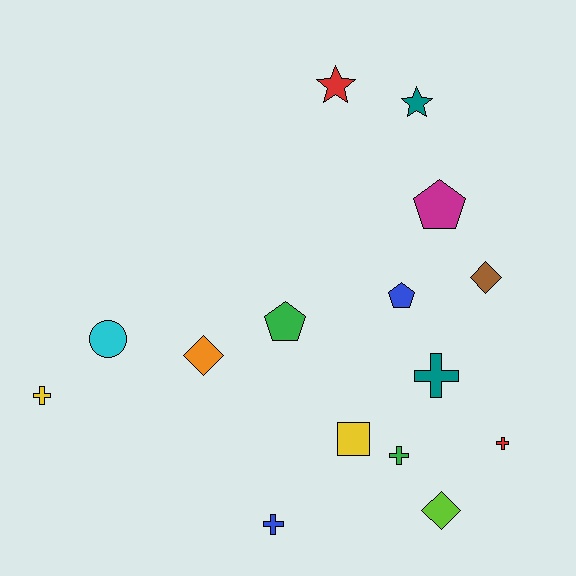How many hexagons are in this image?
There are no hexagons.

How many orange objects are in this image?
There is 1 orange object.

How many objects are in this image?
There are 15 objects.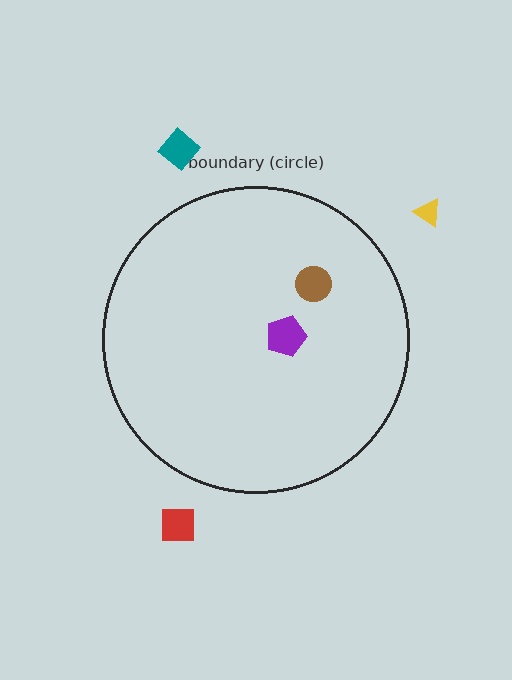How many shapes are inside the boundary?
2 inside, 3 outside.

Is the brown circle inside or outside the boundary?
Inside.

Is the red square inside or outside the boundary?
Outside.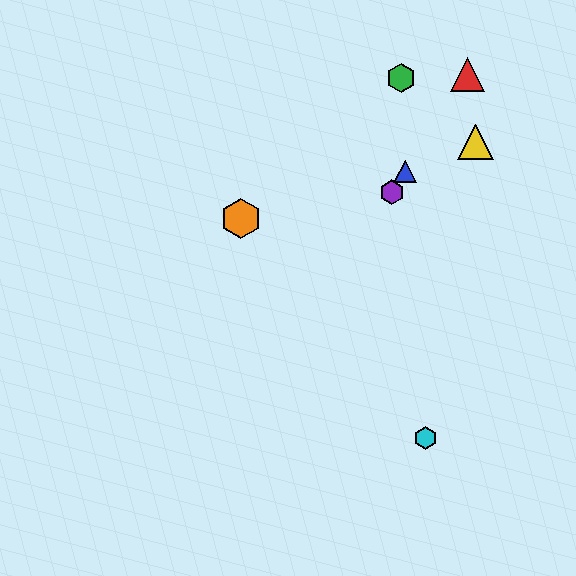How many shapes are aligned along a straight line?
3 shapes (the red triangle, the blue triangle, the purple hexagon) are aligned along a straight line.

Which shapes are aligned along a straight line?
The red triangle, the blue triangle, the purple hexagon are aligned along a straight line.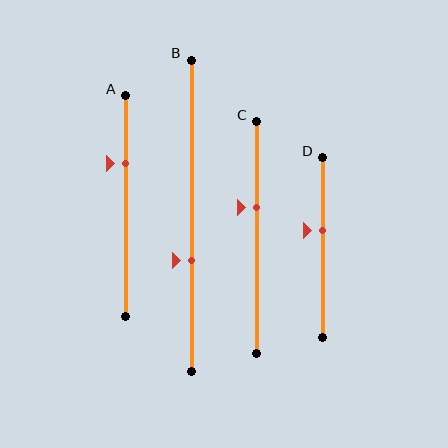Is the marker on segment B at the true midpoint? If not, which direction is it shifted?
No, the marker on segment B is shifted downward by about 14% of the segment length.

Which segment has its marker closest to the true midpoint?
Segment D has its marker closest to the true midpoint.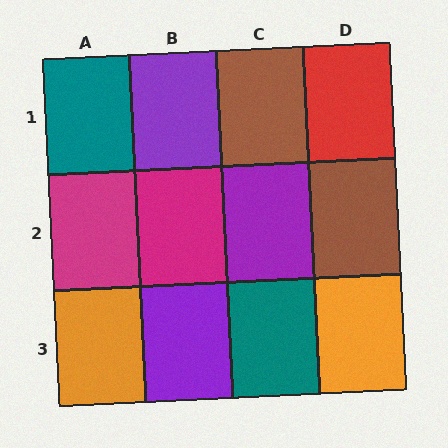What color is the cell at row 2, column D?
Brown.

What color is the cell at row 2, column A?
Magenta.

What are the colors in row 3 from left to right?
Orange, purple, teal, orange.